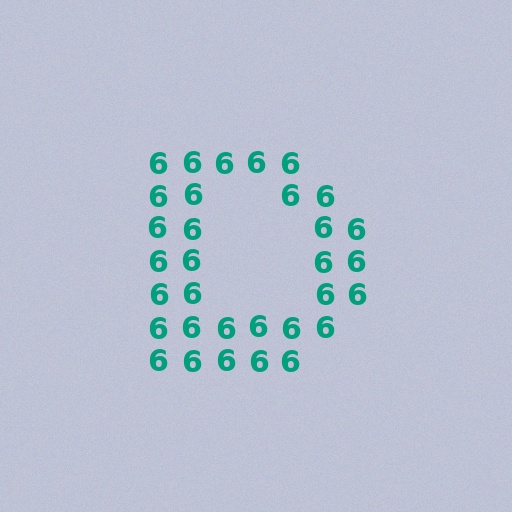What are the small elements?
The small elements are digit 6's.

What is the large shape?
The large shape is the letter D.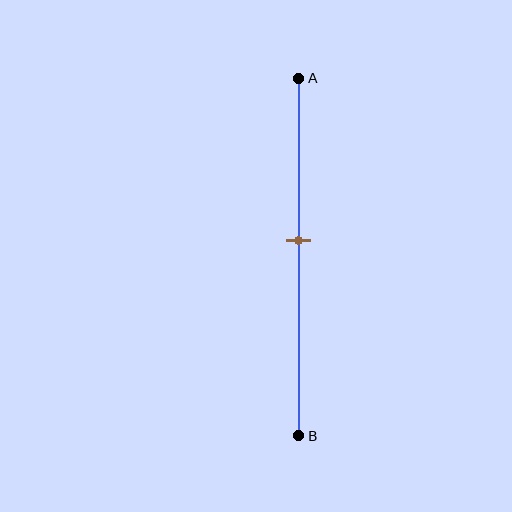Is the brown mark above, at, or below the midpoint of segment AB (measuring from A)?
The brown mark is above the midpoint of segment AB.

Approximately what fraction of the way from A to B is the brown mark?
The brown mark is approximately 45% of the way from A to B.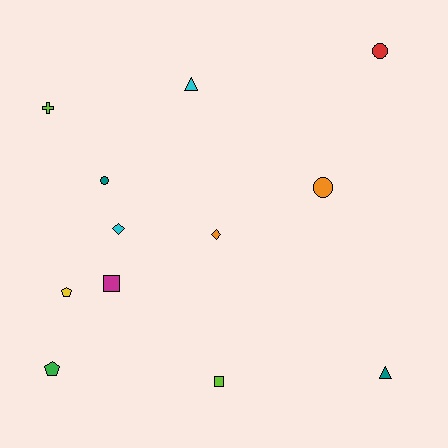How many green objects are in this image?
There is 1 green object.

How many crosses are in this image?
There is 1 cross.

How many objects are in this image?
There are 12 objects.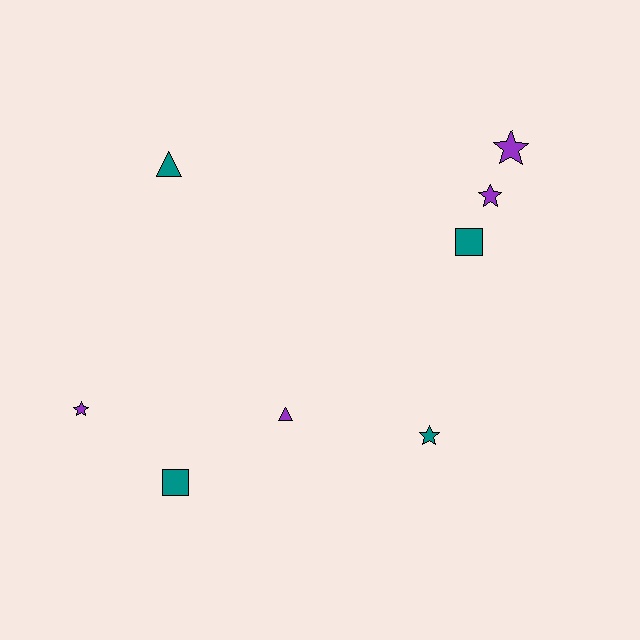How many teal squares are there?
There are 2 teal squares.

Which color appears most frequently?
Purple, with 4 objects.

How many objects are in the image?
There are 8 objects.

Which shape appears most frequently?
Star, with 4 objects.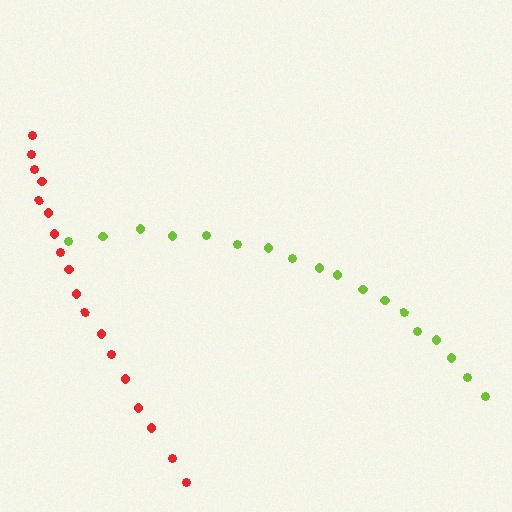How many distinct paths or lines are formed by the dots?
There are 2 distinct paths.